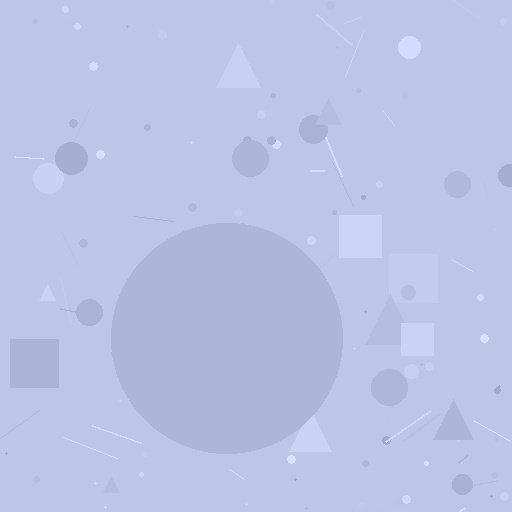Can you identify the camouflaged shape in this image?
The camouflaged shape is a circle.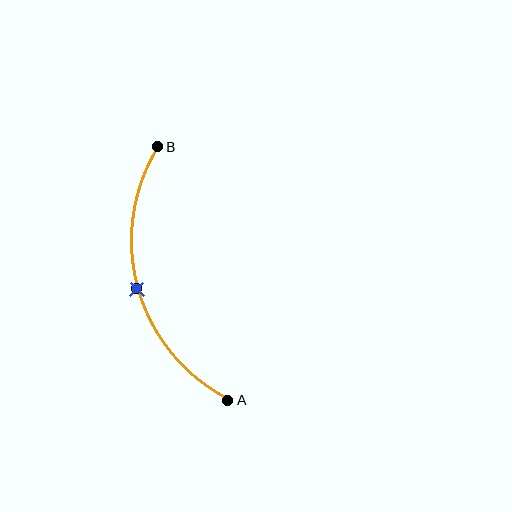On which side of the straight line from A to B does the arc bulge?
The arc bulges to the left of the straight line connecting A and B.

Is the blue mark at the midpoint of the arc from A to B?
Yes. The blue mark lies on the arc at equal arc-length from both A and B — it is the arc midpoint.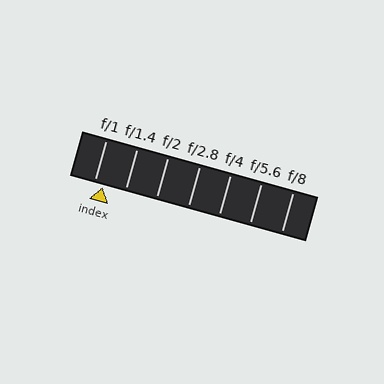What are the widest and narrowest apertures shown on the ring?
The widest aperture shown is f/1 and the narrowest is f/8.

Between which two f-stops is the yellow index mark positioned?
The index mark is between f/1 and f/1.4.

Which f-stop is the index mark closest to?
The index mark is closest to f/1.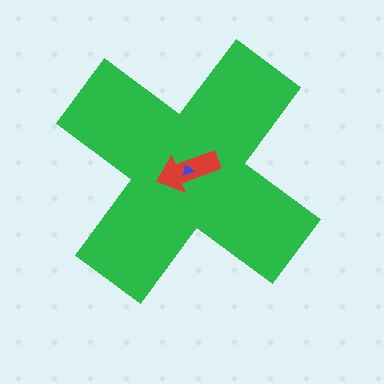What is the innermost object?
The blue triangle.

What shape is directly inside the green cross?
The red arrow.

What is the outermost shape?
The green cross.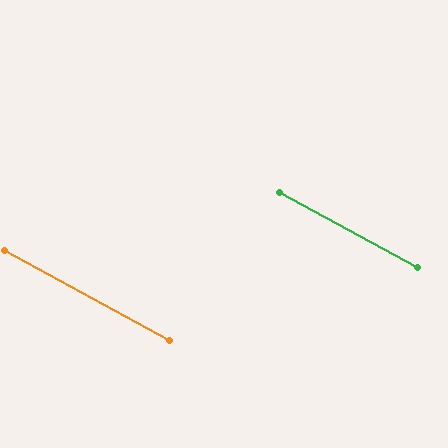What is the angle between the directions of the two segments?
Approximately 0 degrees.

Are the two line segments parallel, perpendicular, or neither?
Parallel — their directions differ by only 0.4°.